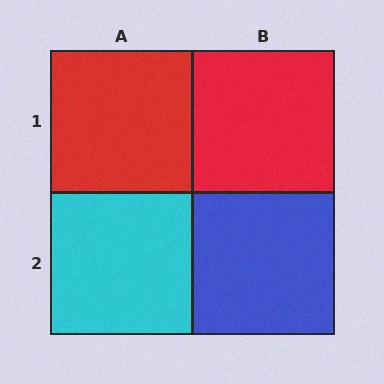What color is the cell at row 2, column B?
Blue.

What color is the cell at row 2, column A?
Cyan.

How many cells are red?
2 cells are red.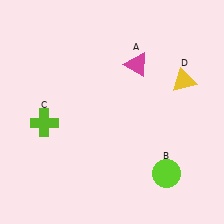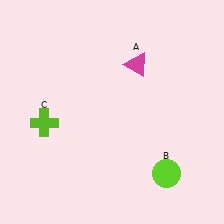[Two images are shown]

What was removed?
The yellow triangle (D) was removed in Image 2.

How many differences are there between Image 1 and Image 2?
There is 1 difference between the two images.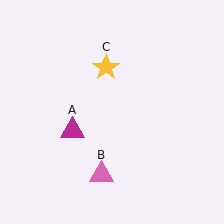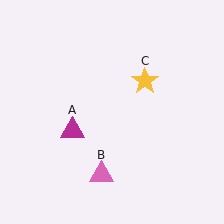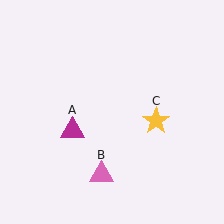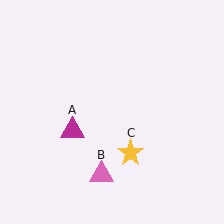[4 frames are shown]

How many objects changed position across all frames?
1 object changed position: yellow star (object C).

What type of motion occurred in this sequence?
The yellow star (object C) rotated clockwise around the center of the scene.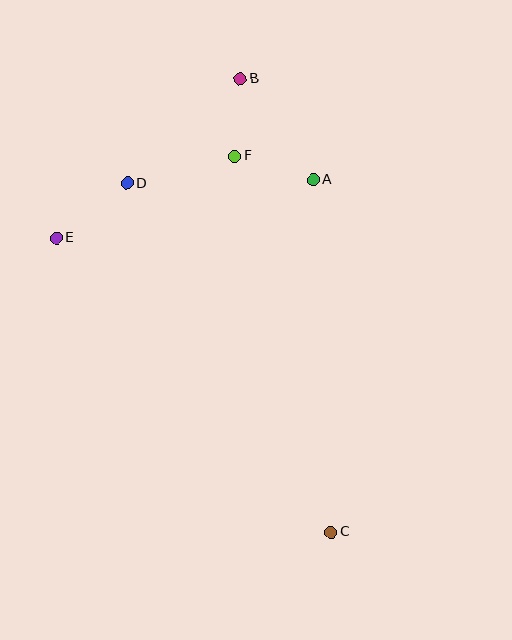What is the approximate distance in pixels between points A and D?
The distance between A and D is approximately 186 pixels.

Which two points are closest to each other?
Points B and F are closest to each other.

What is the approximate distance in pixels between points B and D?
The distance between B and D is approximately 154 pixels.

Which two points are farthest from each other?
Points B and C are farthest from each other.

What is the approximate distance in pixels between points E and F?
The distance between E and F is approximately 196 pixels.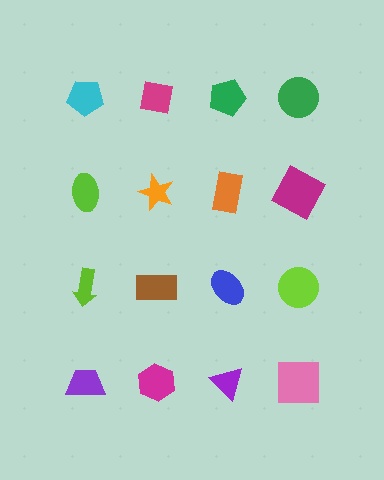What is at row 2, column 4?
A magenta square.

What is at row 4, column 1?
A purple trapezoid.